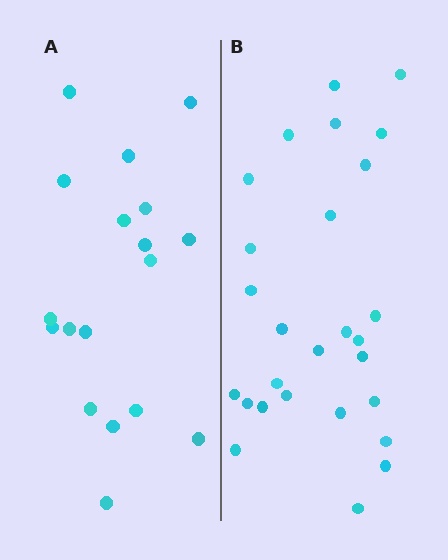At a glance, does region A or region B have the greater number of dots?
Region B (the right region) has more dots.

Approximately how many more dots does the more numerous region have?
Region B has roughly 8 or so more dots than region A.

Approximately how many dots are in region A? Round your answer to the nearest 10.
About 20 dots. (The exact count is 18, which rounds to 20.)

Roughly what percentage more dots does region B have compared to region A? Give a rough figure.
About 50% more.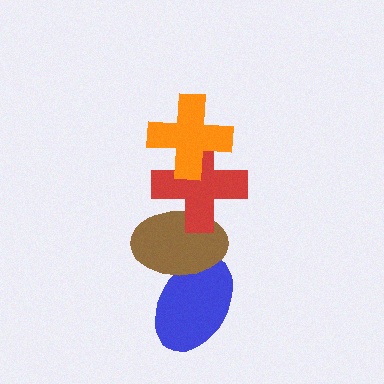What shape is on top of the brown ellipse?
The red cross is on top of the brown ellipse.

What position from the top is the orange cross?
The orange cross is 1st from the top.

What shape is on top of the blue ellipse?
The brown ellipse is on top of the blue ellipse.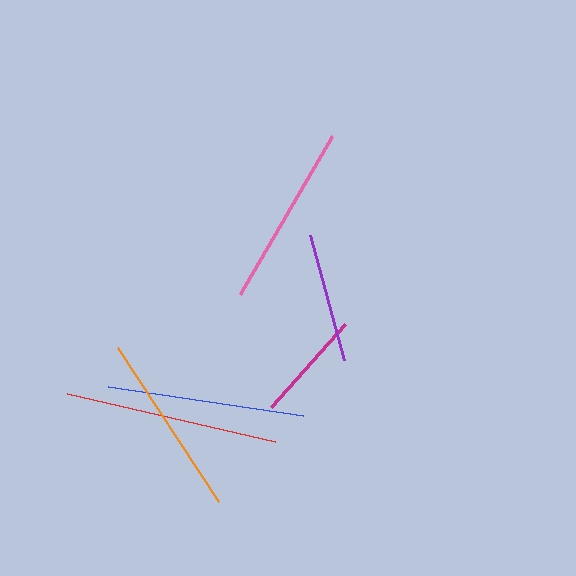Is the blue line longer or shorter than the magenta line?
The blue line is longer than the magenta line.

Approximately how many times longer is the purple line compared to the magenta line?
The purple line is approximately 1.2 times the length of the magenta line.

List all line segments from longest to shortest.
From longest to shortest: red, blue, orange, pink, purple, magenta.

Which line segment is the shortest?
The magenta line is the shortest at approximately 112 pixels.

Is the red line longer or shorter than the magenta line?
The red line is longer than the magenta line.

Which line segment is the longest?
The red line is the longest at approximately 213 pixels.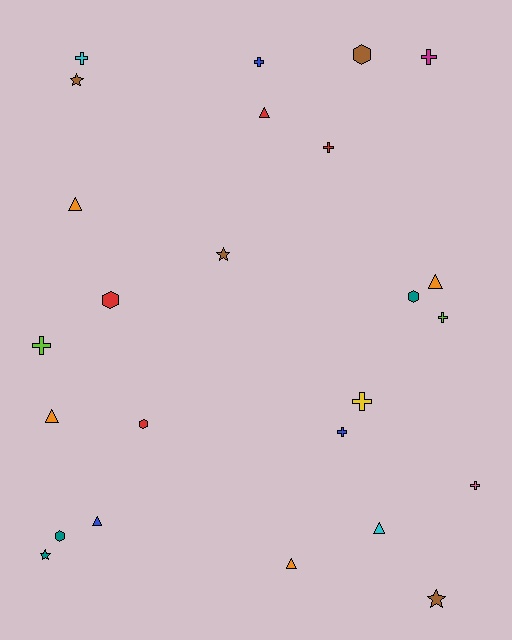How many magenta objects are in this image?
There is 1 magenta object.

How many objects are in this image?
There are 25 objects.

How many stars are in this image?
There are 4 stars.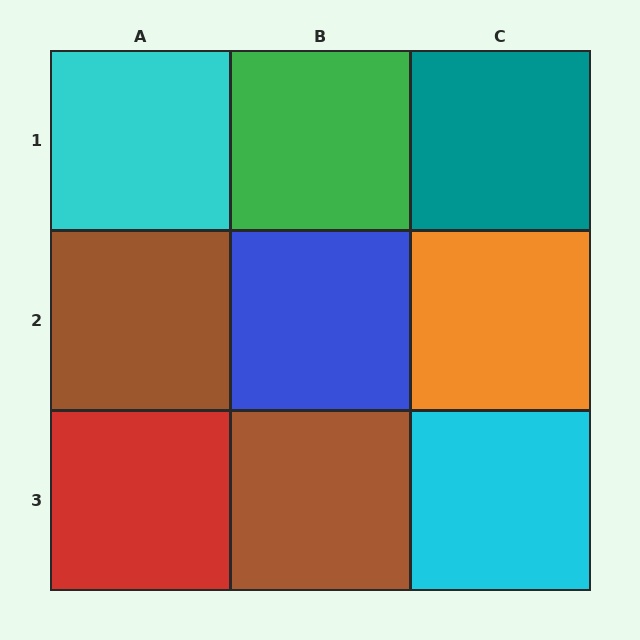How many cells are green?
1 cell is green.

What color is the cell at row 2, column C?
Orange.